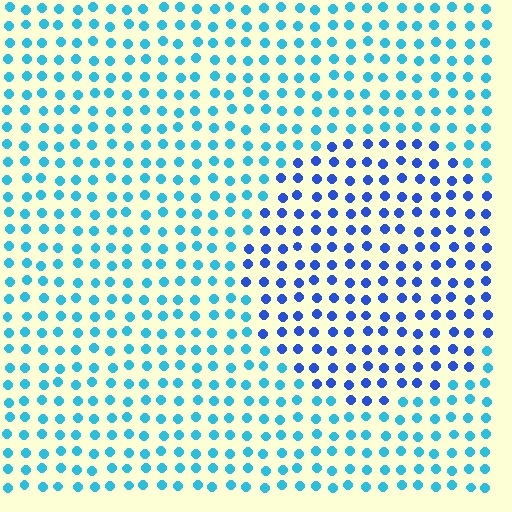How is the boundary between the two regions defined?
The boundary is defined purely by a slight shift in hue (about 38 degrees). Spacing, size, and orientation are identical on both sides.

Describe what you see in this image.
The image is filled with small cyan elements in a uniform arrangement. A circle-shaped region is visible where the elements are tinted to a slightly different hue, forming a subtle color boundary.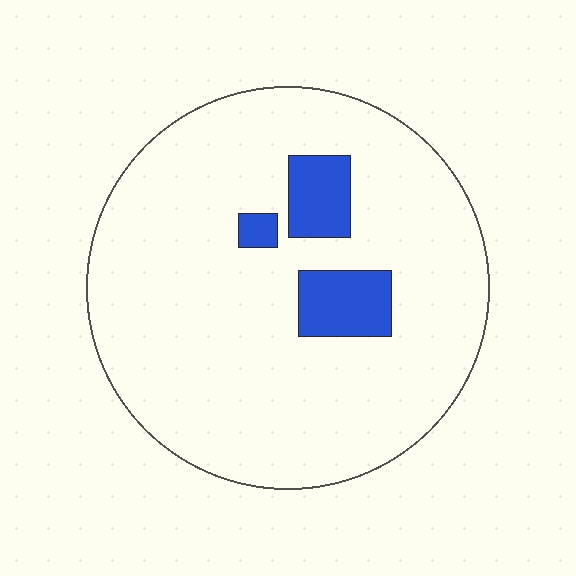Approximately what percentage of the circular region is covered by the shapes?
Approximately 10%.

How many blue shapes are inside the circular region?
3.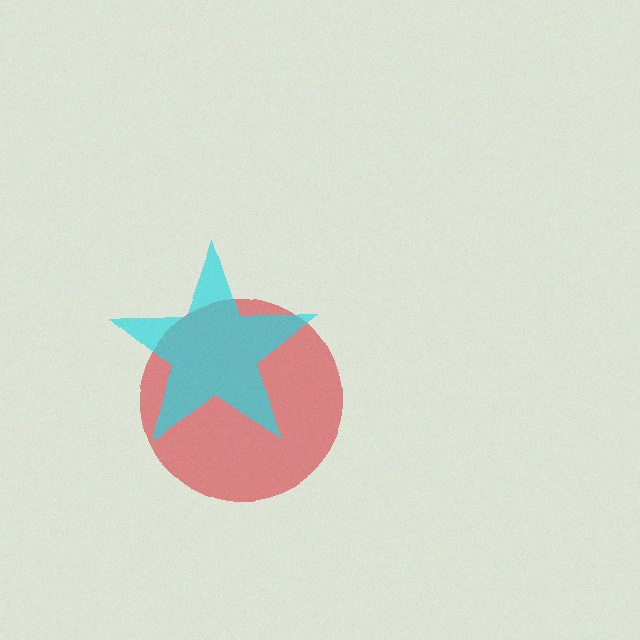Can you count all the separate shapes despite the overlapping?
Yes, there are 2 separate shapes.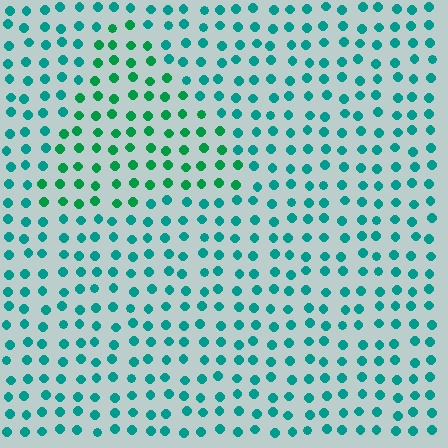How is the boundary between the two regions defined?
The boundary is defined purely by a slight shift in hue (about 29 degrees). Spacing, size, and orientation are identical on both sides.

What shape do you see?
I see a triangle.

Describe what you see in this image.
The image is filled with small teal elements in a uniform arrangement. A triangle-shaped region is visible where the elements are tinted to a slightly different hue, forming a subtle color boundary.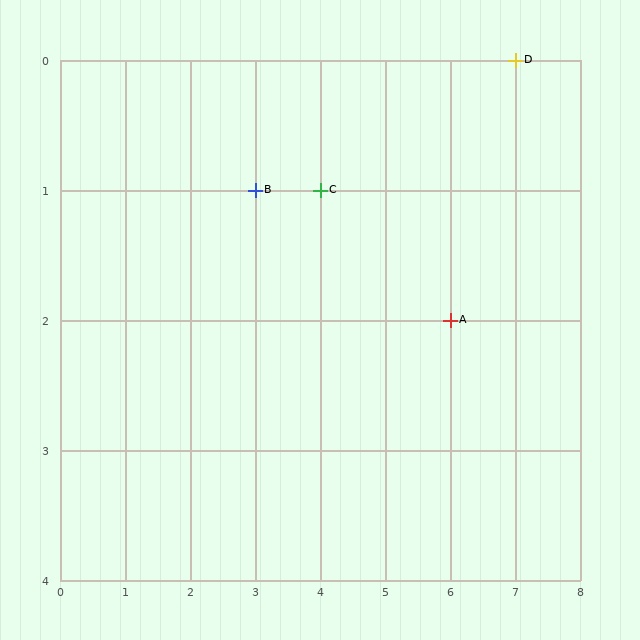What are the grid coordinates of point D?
Point D is at grid coordinates (7, 0).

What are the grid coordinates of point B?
Point B is at grid coordinates (3, 1).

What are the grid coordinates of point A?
Point A is at grid coordinates (6, 2).